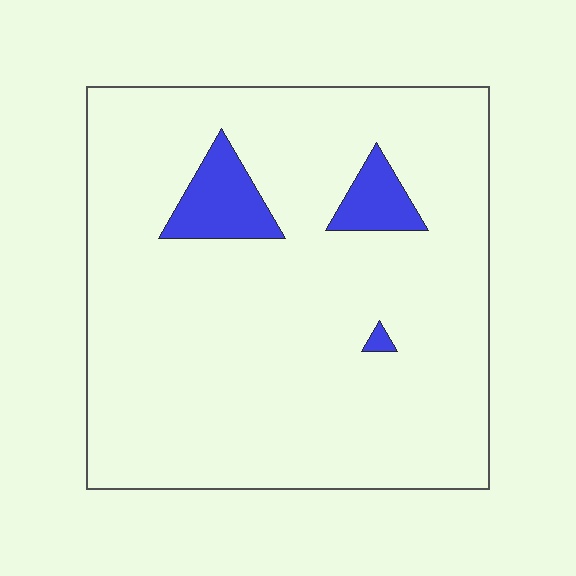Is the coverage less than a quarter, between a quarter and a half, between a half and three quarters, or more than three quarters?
Less than a quarter.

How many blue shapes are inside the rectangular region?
3.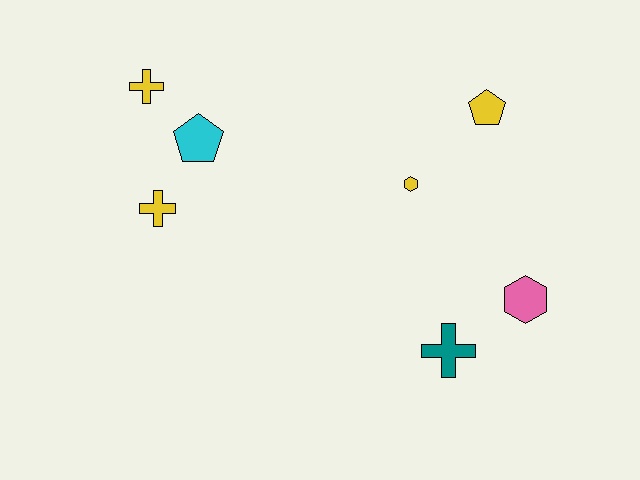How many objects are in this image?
There are 7 objects.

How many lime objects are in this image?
There are no lime objects.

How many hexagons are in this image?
There are 2 hexagons.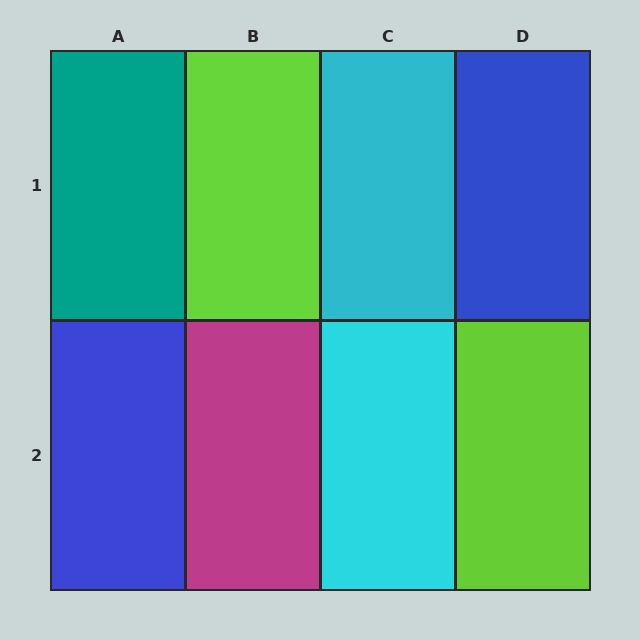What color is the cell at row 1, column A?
Teal.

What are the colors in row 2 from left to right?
Blue, magenta, cyan, lime.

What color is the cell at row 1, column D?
Blue.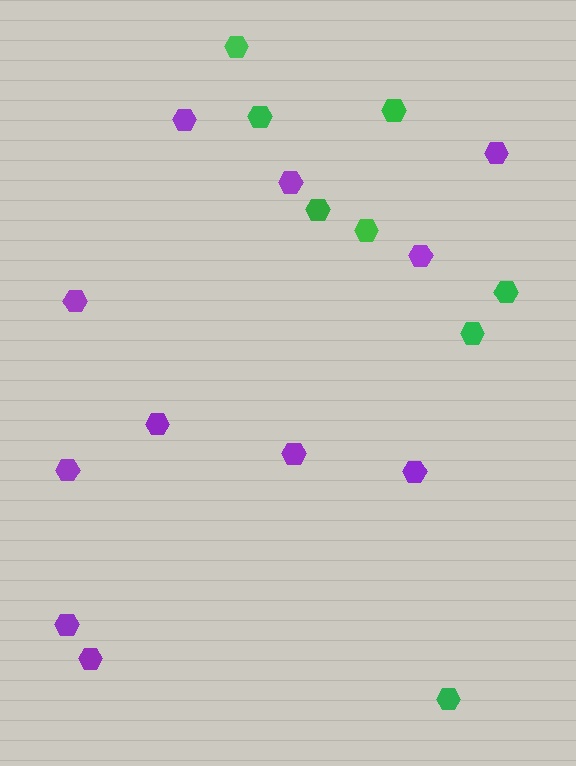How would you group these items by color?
There are 2 groups: one group of purple hexagons (11) and one group of green hexagons (8).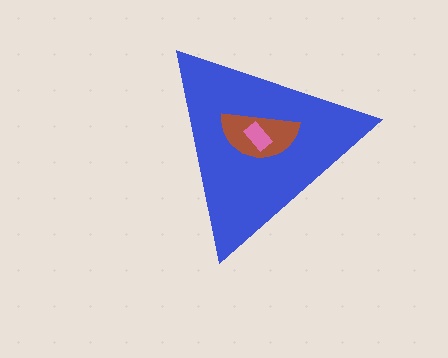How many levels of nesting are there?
3.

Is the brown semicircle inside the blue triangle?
Yes.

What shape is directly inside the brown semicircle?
The pink rectangle.